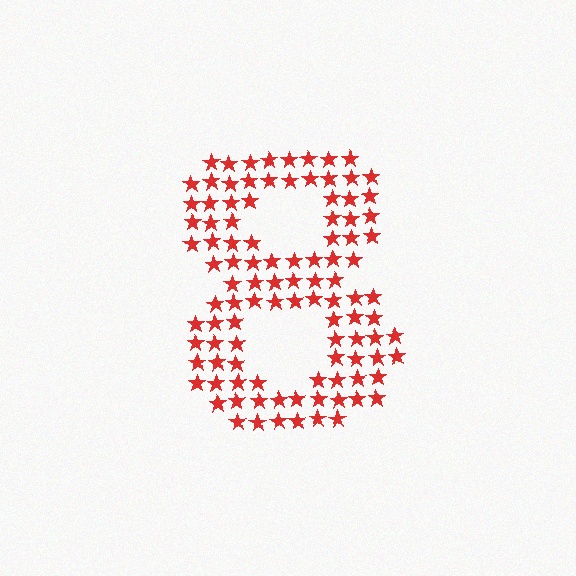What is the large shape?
The large shape is the digit 8.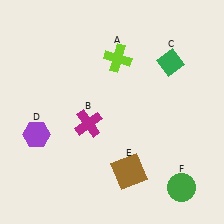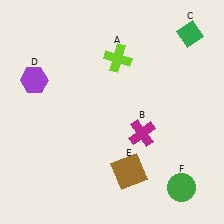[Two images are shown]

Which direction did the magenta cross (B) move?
The magenta cross (B) moved right.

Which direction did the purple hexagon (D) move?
The purple hexagon (D) moved up.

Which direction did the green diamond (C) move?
The green diamond (C) moved up.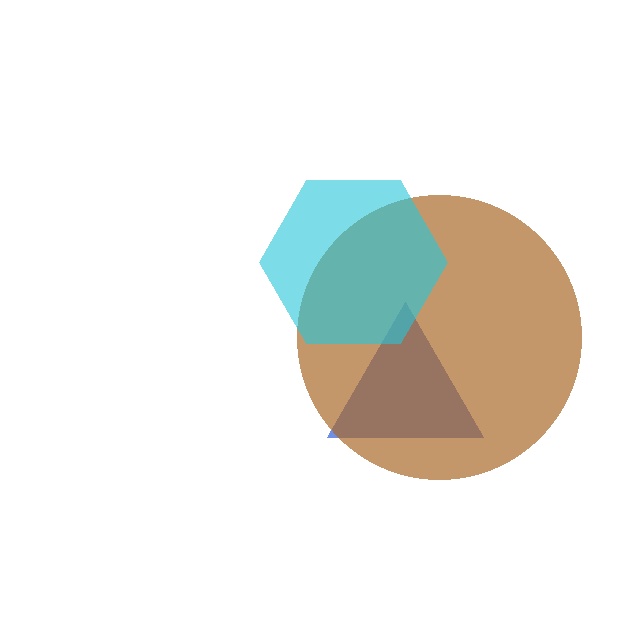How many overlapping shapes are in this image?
There are 3 overlapping shapes in the image.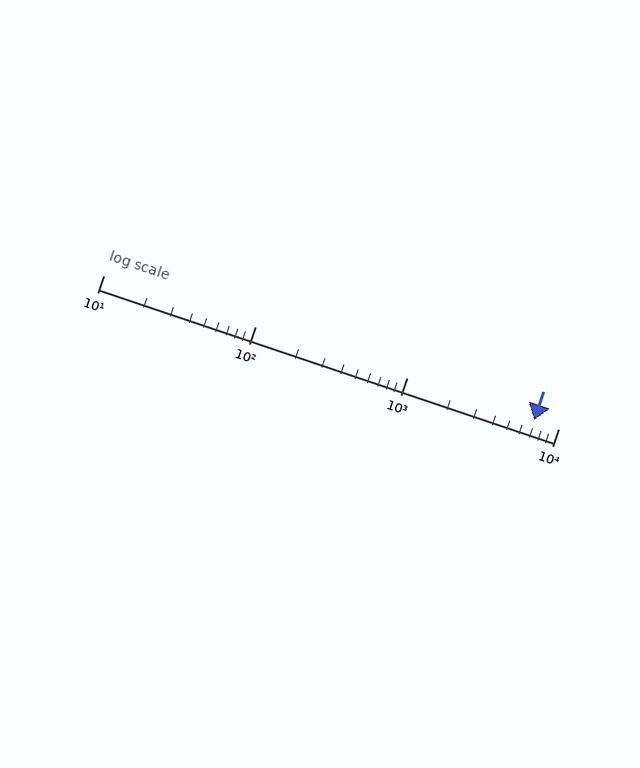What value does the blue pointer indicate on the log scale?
The pointer indicates approximately 6900.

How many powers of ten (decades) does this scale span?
The scale spans 3 decades, from 10 to 10000.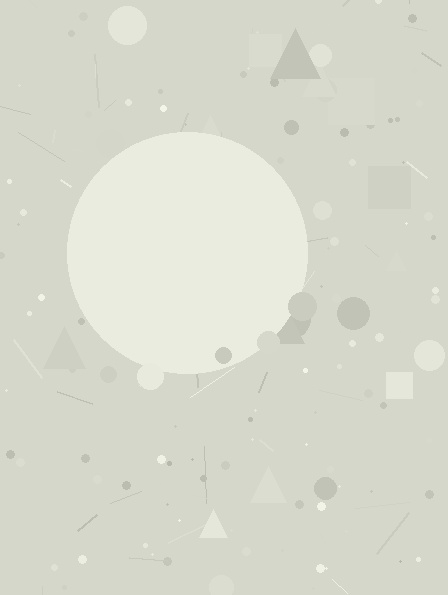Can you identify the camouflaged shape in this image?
The camouflaged shape is a circle.